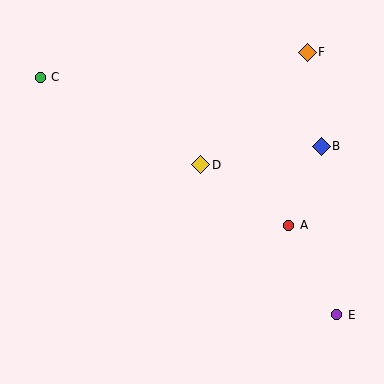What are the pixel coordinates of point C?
Point C is at (40, 77).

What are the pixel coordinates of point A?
Point A is at (289, 225).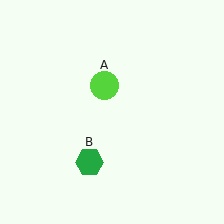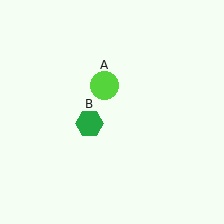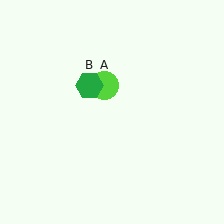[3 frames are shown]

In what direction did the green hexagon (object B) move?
The green hexagon (object B) moved up.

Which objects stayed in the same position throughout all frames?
Lime circle (object A) remained stationary.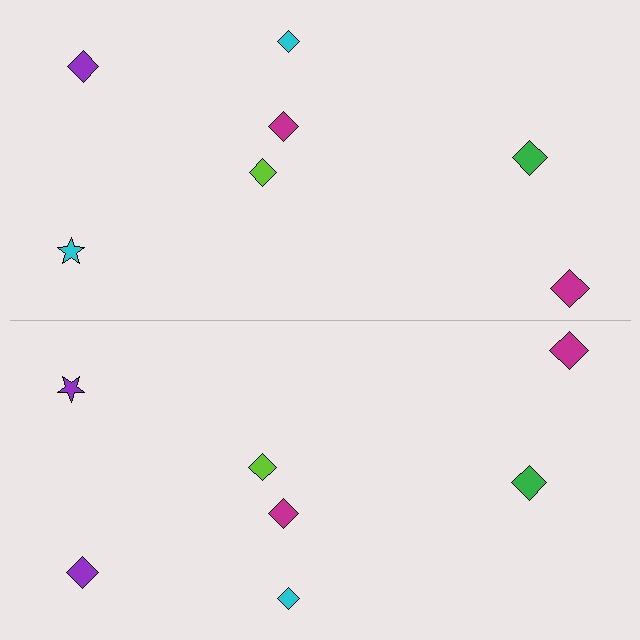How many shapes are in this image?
There are 14 shapes in this image.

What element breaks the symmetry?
The purple star on the bottom side breaks the symmetry — its mirror counterpart is cyan.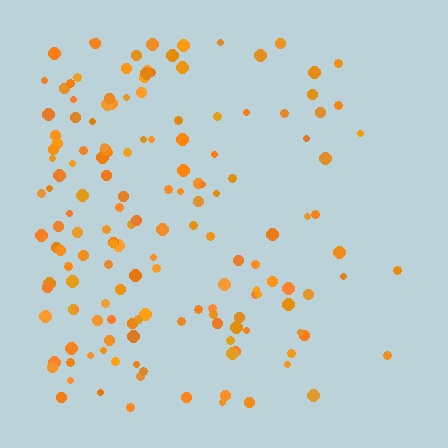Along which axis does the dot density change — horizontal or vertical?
Horizontal.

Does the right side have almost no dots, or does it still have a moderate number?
Still a moderate number, just noticeably fewer than the left.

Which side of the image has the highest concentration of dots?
The left.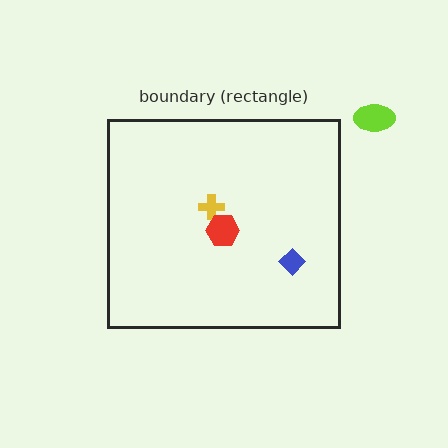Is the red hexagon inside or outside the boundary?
Inside.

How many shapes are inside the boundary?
3 inside, 1 outside.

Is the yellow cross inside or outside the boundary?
Inside.